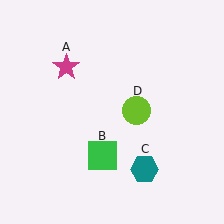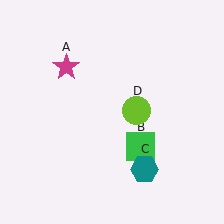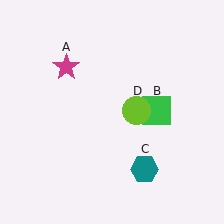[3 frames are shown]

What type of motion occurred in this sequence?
The green square (object B) rotated counterclockwise around the center of the scene.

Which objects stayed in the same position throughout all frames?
Magenta star (object A) and teal hexagon (object C) and lime circle (object D) remained stationary.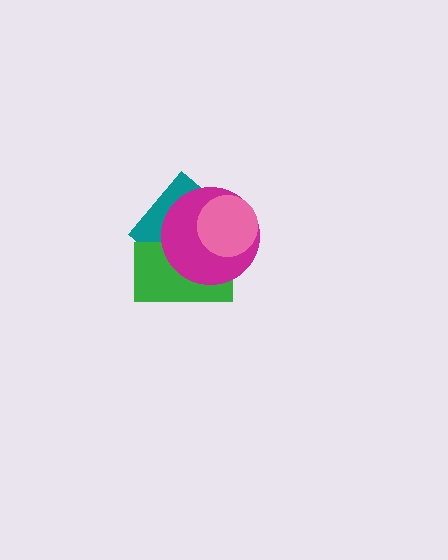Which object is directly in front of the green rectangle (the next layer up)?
The magenta circle is directly in front of the green rectangle.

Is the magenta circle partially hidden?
Yes, it is partially covered by another shape.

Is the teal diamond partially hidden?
Yes, it is partially covered by another shape.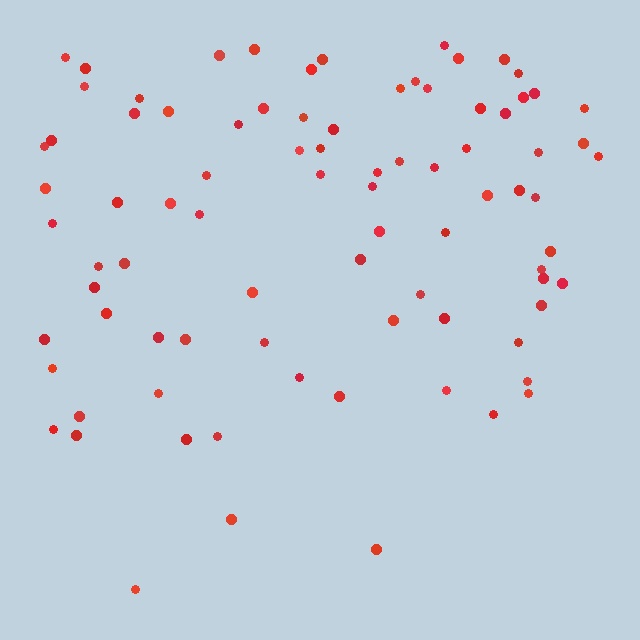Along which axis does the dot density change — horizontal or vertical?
Vertical.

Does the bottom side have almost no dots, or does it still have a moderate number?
Still a moderate number, just noticeably fewer than the top.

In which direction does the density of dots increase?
From bottom to top, with the top side densest.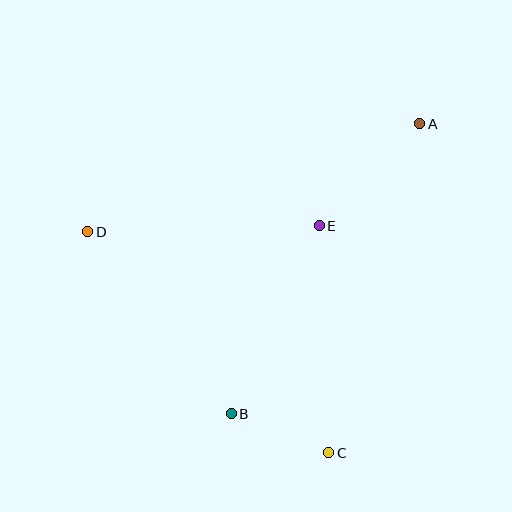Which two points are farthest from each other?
Points A and D are farthest from each other.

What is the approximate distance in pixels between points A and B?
The distance between A and B is approximately 346 pixels.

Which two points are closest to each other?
Points B and C are closest to each other.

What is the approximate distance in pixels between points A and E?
The distance between A and E is approximately 143 pixels.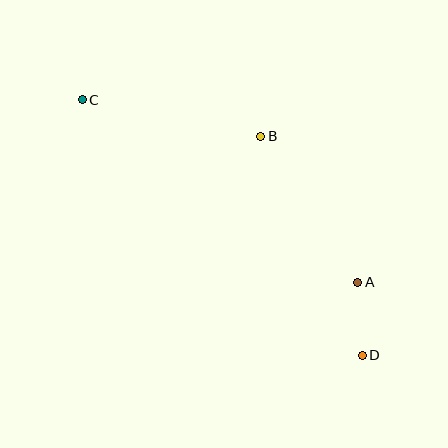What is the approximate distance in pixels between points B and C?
The distance between B and C is approximately 182 pixels.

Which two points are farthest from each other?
Points C and D are farthest from each other.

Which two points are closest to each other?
Points A and D are closest to each other.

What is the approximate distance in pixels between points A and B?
The distance between A and B is approximately 176 pixels.